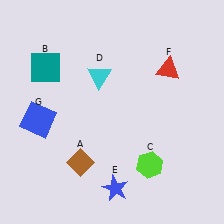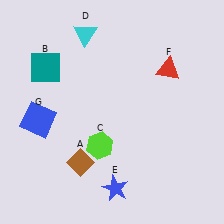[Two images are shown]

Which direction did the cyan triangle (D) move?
The cyan triangle (D) moved up.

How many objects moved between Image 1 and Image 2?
2 objects moved between the two images.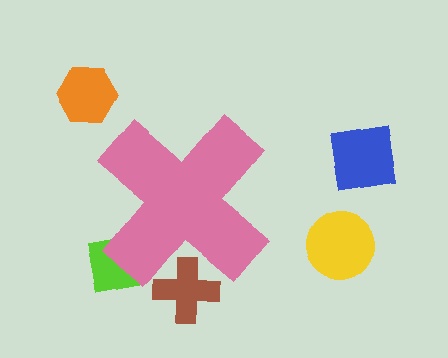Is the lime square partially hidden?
Yes, the lime square is partially hidden behind the pink cross.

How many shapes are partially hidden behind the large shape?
2 shapes are partially hidden.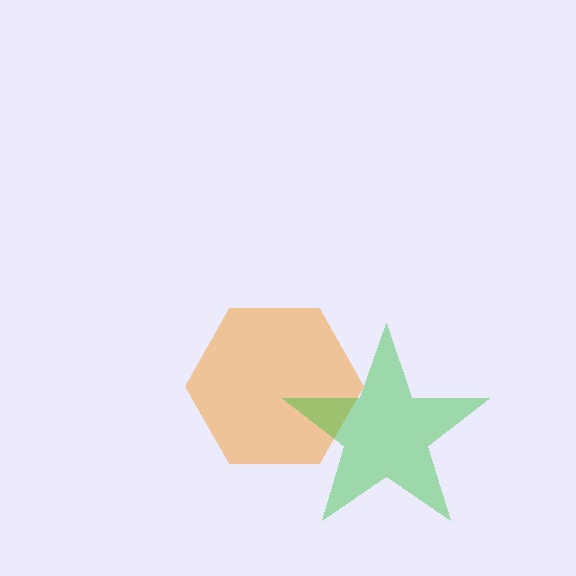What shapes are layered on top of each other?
The layered shapes are: an orange hexagon, a green star.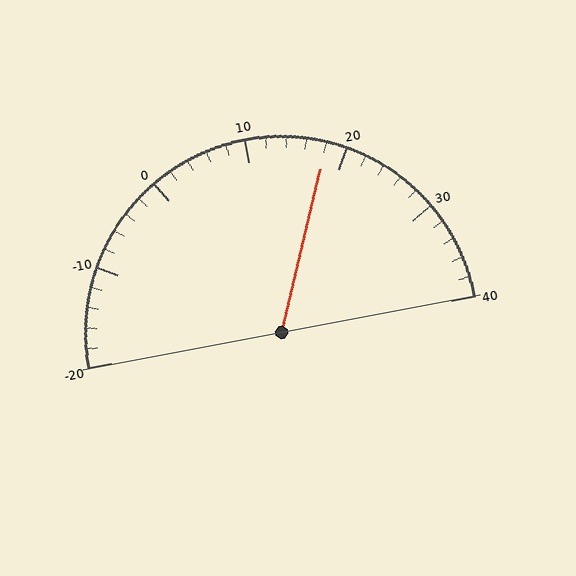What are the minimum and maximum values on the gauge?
The gauge ranges from -20 to 40.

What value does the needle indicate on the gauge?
The needle indicates approximately 18.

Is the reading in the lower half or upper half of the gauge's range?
The reading is in the upper half of the range (-20 to 40).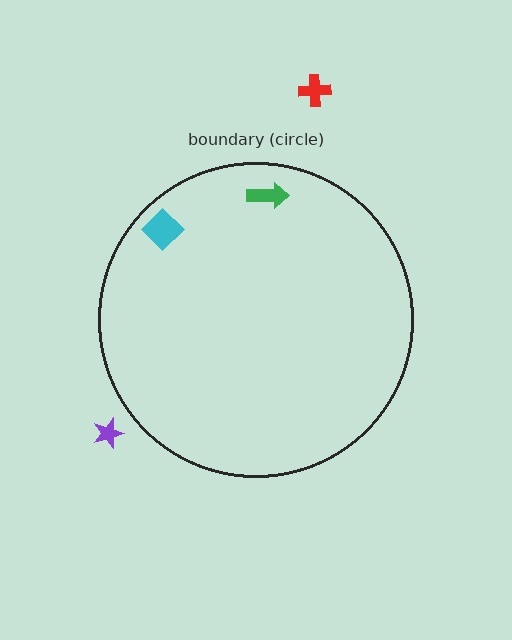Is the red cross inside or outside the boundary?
Outside.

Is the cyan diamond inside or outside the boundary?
Inside.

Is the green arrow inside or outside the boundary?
Inside.